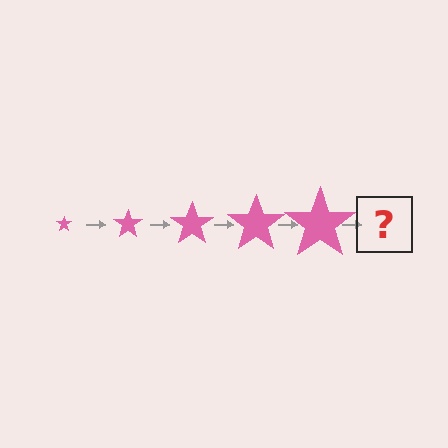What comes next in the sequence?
The next element should be a pink star, larger than the previous one.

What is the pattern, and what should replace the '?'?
The pattern is that the star gets progressively larger each step. The '?' should be a pink star, larger than the previous one.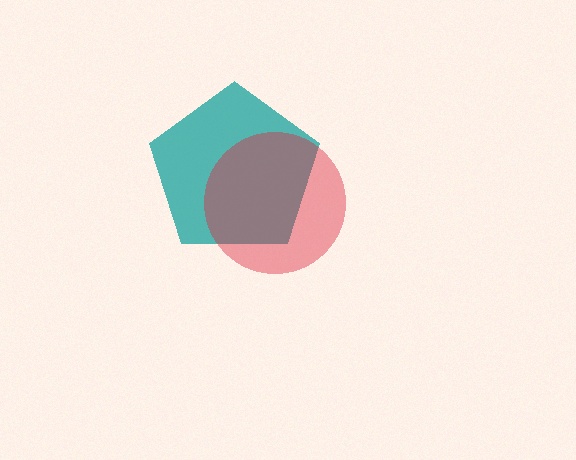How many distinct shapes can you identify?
There are 2 distinct shapes: a teal pentagon, a red circle.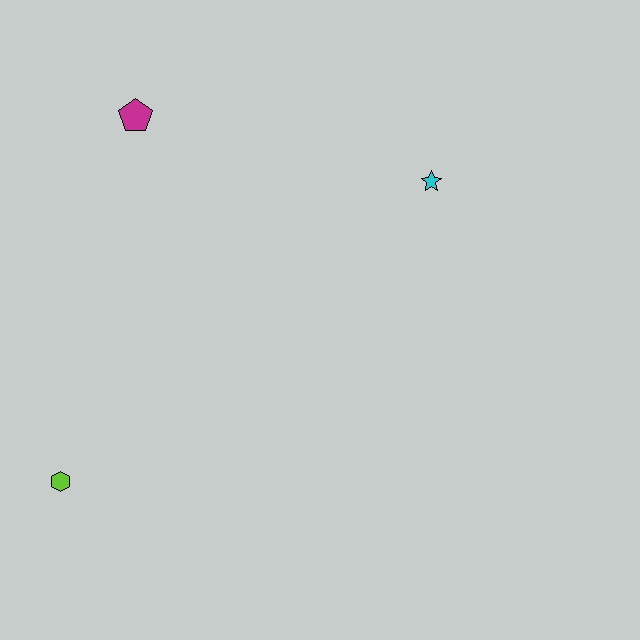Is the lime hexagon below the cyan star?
Yes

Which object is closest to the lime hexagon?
The magenta pentagon is closest to the lime hexagon.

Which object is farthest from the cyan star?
The lime hexagon is farthest from the cyan star.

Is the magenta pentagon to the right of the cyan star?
No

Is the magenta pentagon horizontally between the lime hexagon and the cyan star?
Yes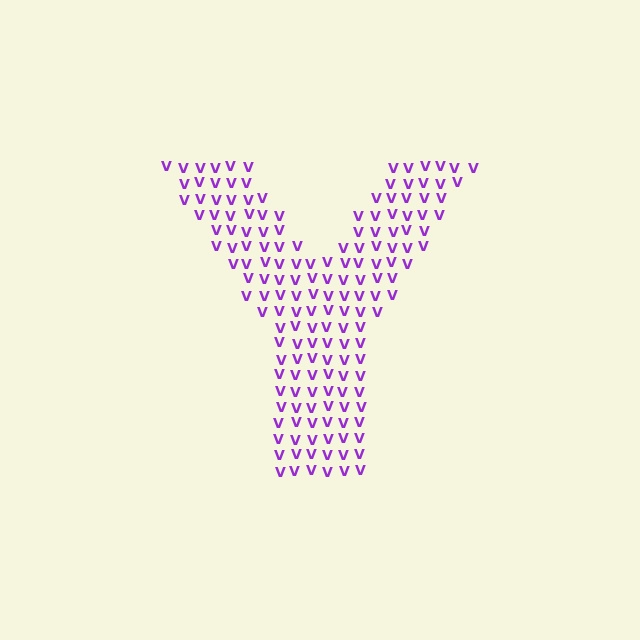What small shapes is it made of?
It is made of small letter V's.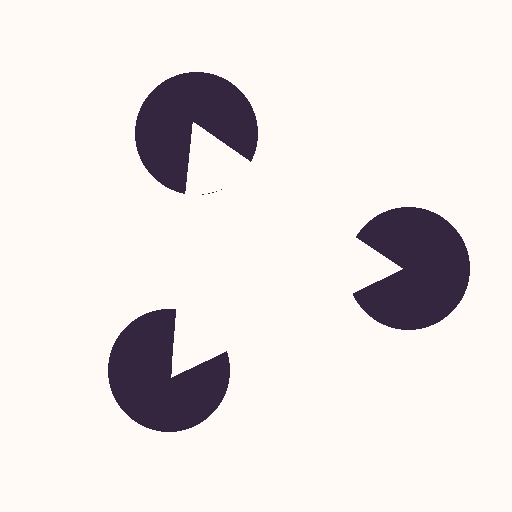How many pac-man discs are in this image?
There are 3 — one at each vertex of the illusory triangle.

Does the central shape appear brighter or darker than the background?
It typically appears slightly brighter than the background, even though no actual brightness change is drawn.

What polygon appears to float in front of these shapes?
An illusory triangle — its edges are inferred from the aligned wedge cuts in the pac-man discs, not physically drawn.